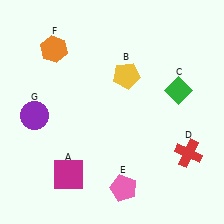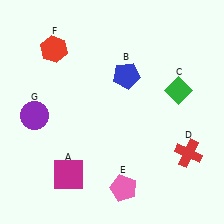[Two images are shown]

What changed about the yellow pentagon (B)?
In Image 1, B is yellow. In Image 2, it changed to blue.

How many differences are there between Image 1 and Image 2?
There are 2 differences between the two images.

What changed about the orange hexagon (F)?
In Image 1, F is orange. In Image 2, it changed to red.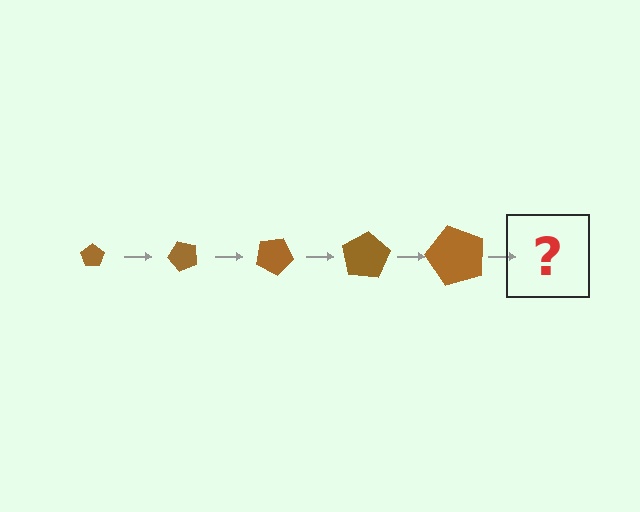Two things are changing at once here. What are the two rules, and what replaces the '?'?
The two rules are that the pentagon grows larger each step and it rotates 50 degrees each step. The '?' should be a pentagon, larger than the previous one and rotated 250 degrees from the start.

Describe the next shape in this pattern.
It should be a pentagon, larger than the previous one and rotated 250 degrees from the start.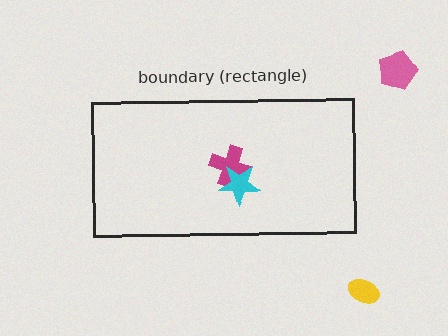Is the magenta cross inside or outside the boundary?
Inside.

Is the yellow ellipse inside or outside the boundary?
Outside.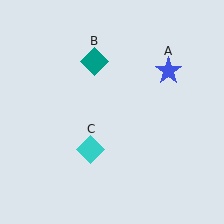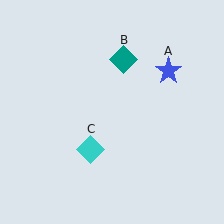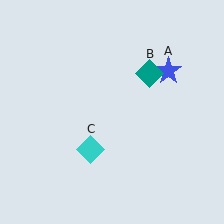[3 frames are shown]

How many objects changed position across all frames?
1 object changed position: teal diamond (object B).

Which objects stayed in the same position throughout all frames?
Blue star (object A) and cyan diamond (object C) remained stationary.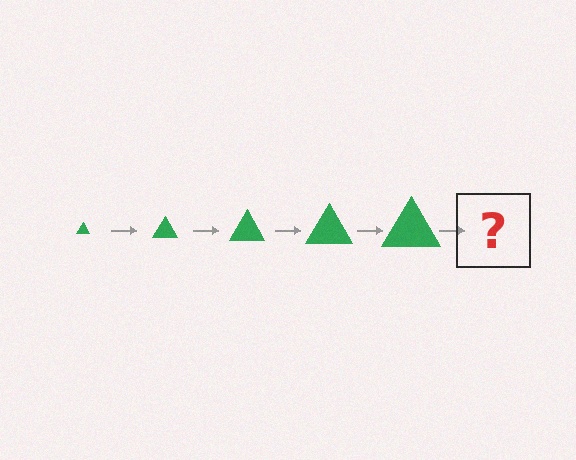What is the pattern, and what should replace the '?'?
The pattern is that the triangle gets progressively larger each step. The '?' should be a green triangle, larger than the previous one.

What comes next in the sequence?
The next element should be a green triangle, larger than the previous one.